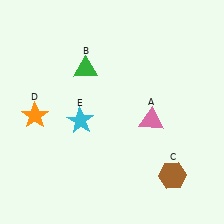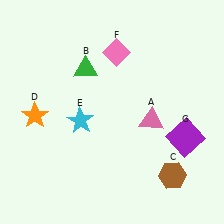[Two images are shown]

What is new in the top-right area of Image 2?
A pink diamond (F) was added in the top-right area of Image 2.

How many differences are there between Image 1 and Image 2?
There are 2 differences between the two images.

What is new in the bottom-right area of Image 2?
A purple square (G) was added in the bottom-right area of Image 2.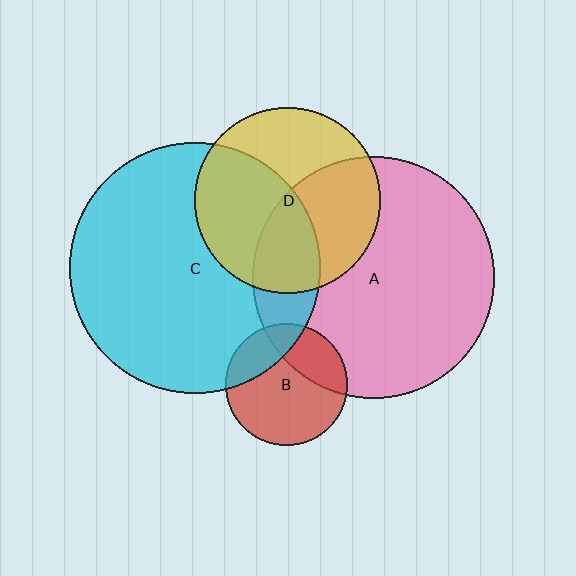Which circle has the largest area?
Circle C (cyan).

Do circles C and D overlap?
Yes.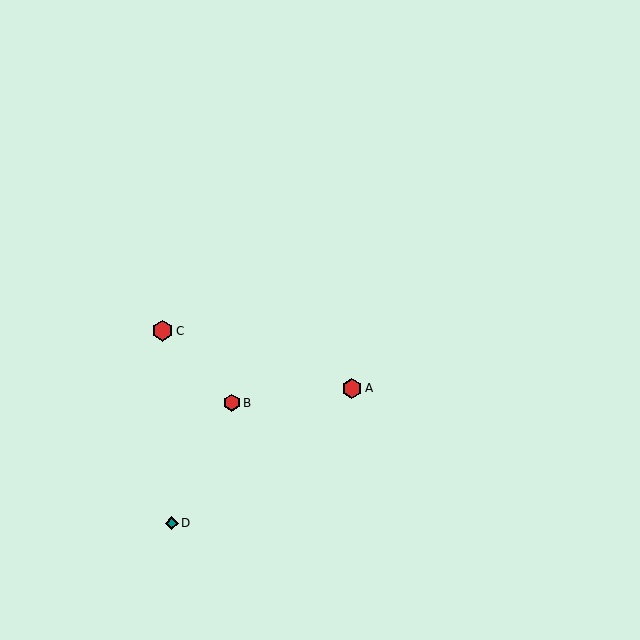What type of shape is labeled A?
Shape A is a red hexagon.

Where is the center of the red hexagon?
The center of the red hexagon is at (232, 403).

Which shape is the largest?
The red hexagon (labeled C) is the largest.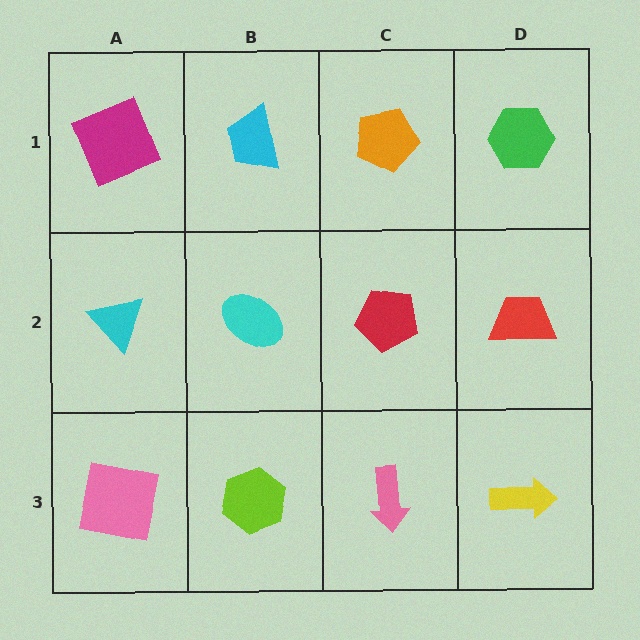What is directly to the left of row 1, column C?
A cyan trapezoid.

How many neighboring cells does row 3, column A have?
2.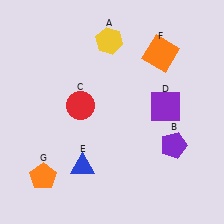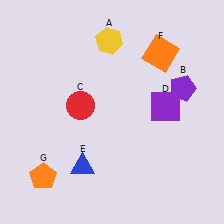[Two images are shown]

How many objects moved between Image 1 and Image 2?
1 object moved between the two images.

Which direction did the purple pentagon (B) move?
The purple pentagon (B) moved up.